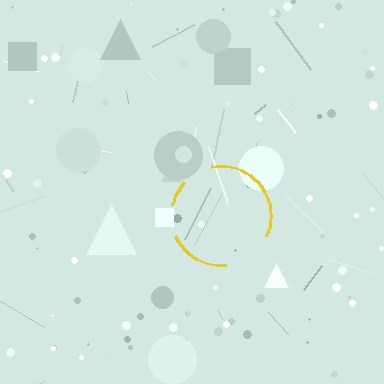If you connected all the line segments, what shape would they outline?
They would outline a circle.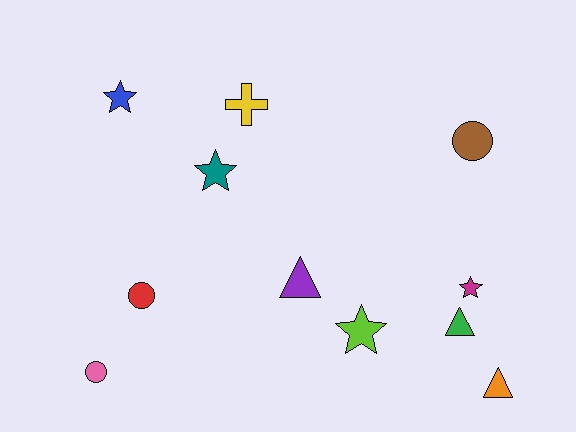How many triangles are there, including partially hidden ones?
There are 3 triangles.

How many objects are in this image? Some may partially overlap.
There are 11 objects.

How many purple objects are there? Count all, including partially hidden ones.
There is 1 purple object.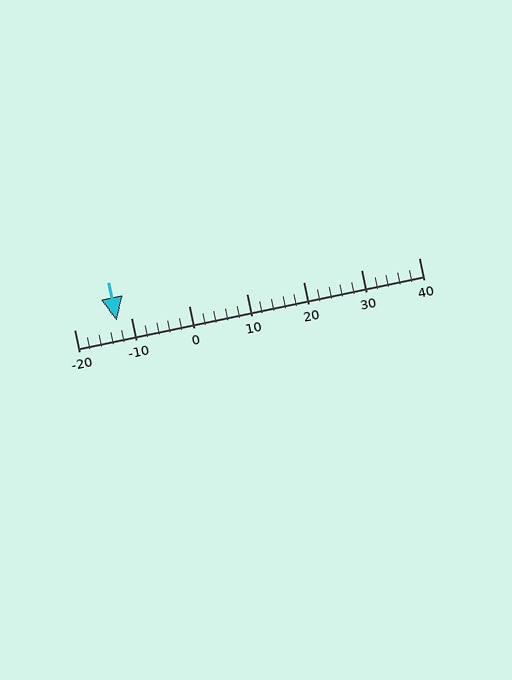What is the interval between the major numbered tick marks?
The major tick marks are spaced 10 units apart.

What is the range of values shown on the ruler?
The ruler shows values from -20 to 40.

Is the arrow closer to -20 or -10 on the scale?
The arrow is closer to -10.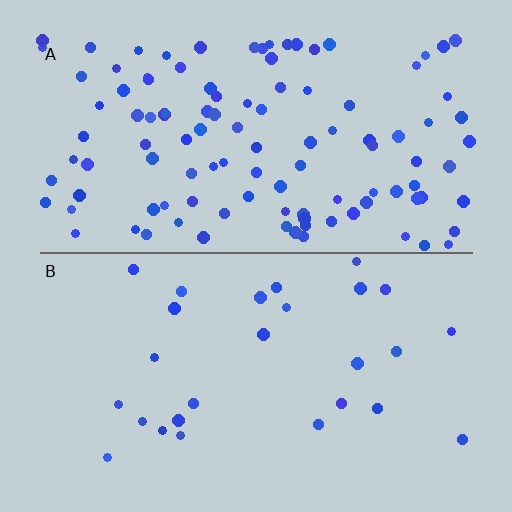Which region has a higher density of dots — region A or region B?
A (the top).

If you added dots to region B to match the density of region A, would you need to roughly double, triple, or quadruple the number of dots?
Approximately quadruple.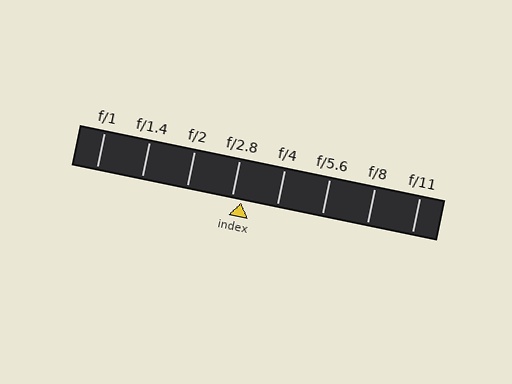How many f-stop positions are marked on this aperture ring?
There are 8 f-stop positions marked.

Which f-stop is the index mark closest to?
The index mark is closest to f/2.8.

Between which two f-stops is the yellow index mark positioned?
The index mark is between f/2.8 and f/4.